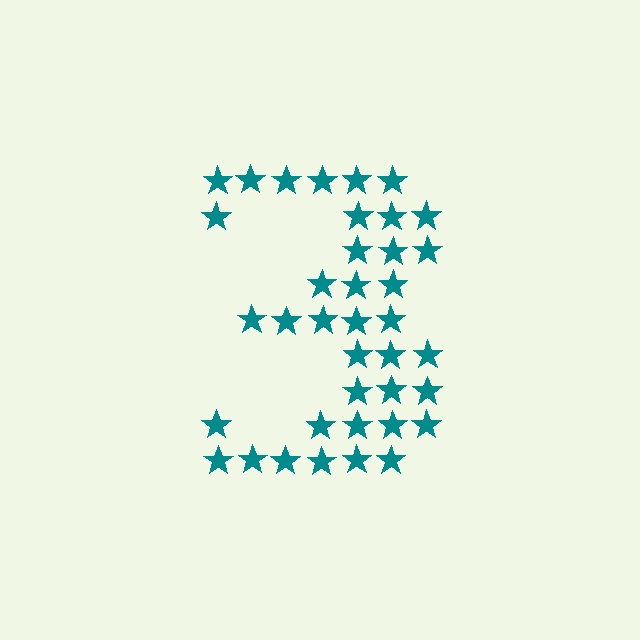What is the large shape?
The large shape is the digit 3.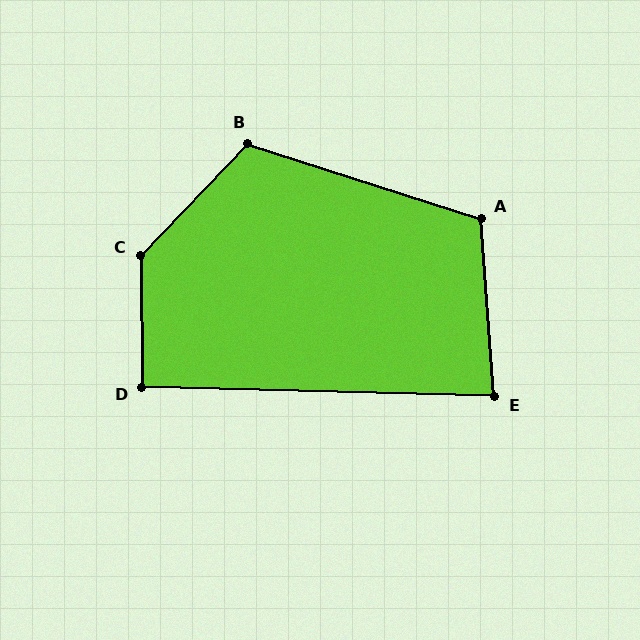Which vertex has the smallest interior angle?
E, at approximately 84 degrees.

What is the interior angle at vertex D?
Approximately 92 degrees (approximately right).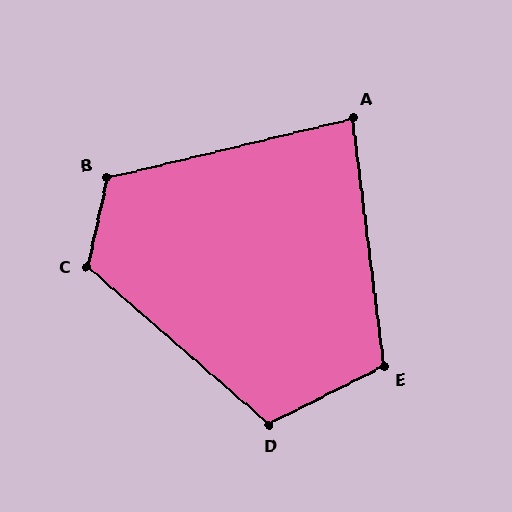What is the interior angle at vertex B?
Approximately 116 degrees (obtuse).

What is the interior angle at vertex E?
Approximately 110 degrees (obtuse).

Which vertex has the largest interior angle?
C, at approximately 119 degrees.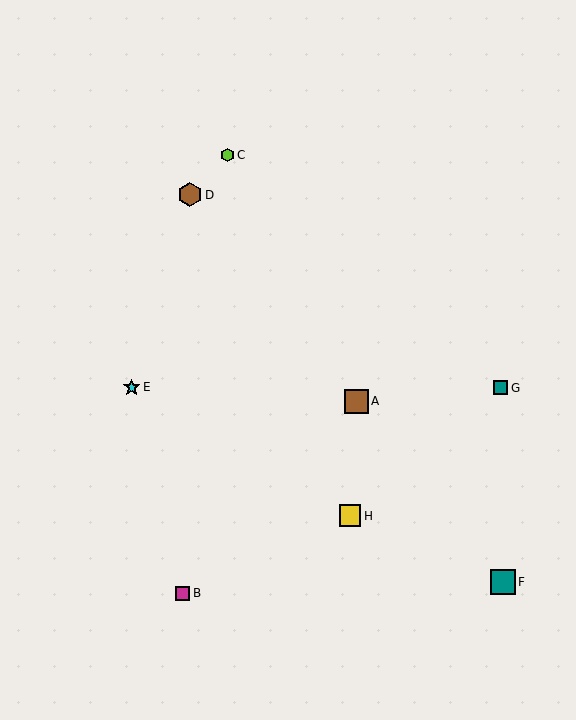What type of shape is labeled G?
Shape G is a teal square.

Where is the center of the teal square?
The center of the teal square is at (501, 388).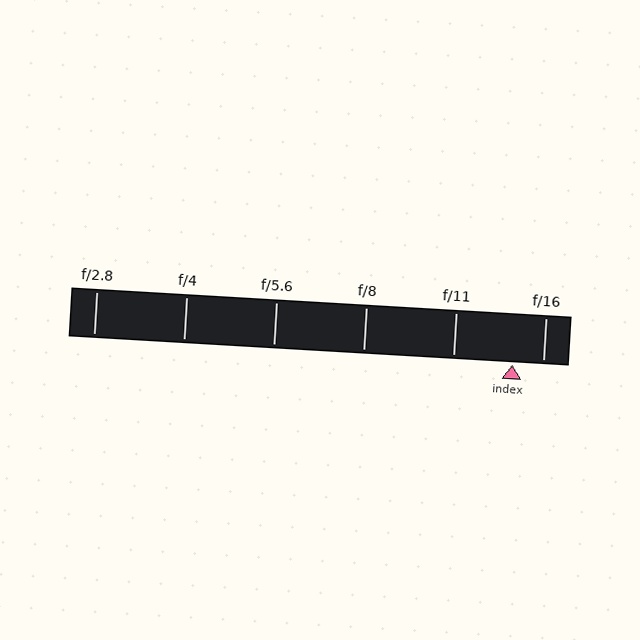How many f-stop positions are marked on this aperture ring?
There are 6 f-stop positions marked.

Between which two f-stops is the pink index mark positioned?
The index mark is between f/11 and f/16.